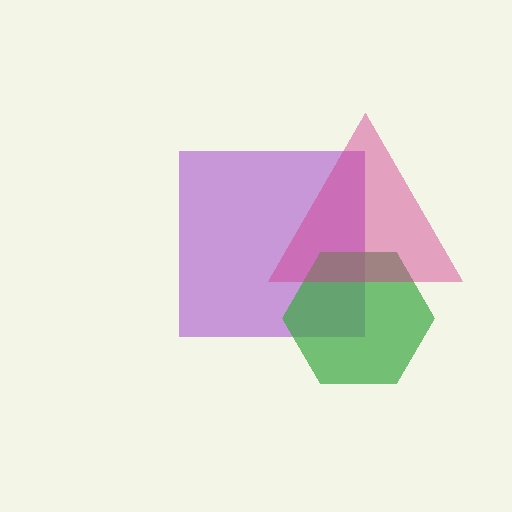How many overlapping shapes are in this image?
There are 3 overlapping shapes in the image.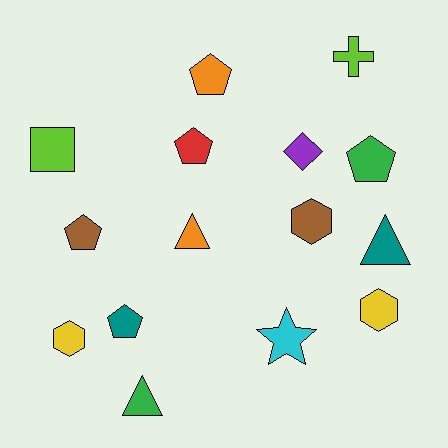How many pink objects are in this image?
There are no pink objects.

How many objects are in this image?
There are 15 objects.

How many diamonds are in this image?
There is 1 diamond.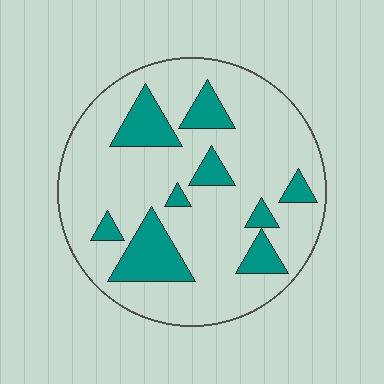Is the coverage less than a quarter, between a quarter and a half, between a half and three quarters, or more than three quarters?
Less than a quarter.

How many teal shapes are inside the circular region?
9.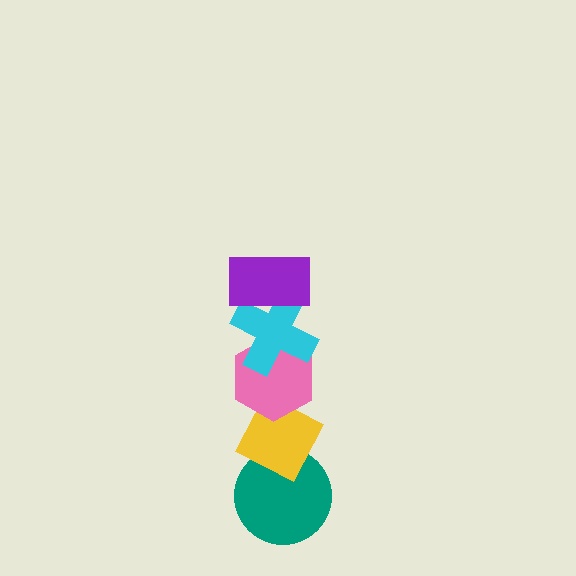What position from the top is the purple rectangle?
The purple rectangle is 1st from the top.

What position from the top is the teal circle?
The teal circle is 5th from the top.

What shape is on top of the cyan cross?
The purple rectangle is on top of the cyan cross.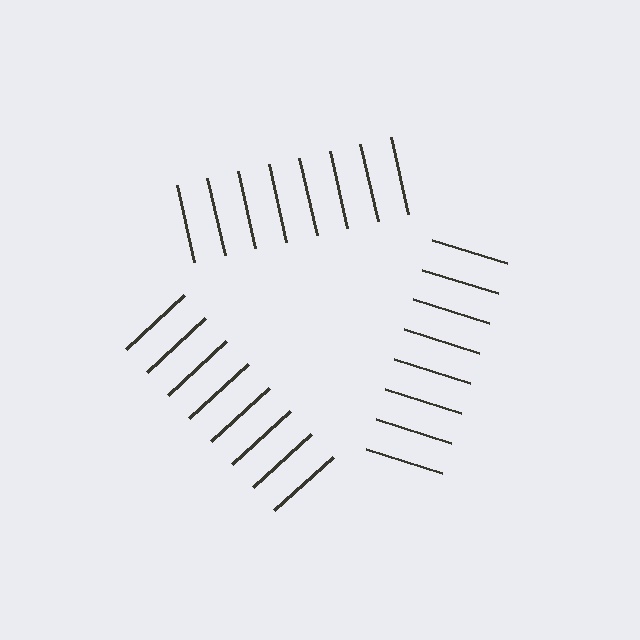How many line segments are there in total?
24 — 8 along each of the 3 edges.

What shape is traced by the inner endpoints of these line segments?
An illusory triangle — the line segments terminate on its edges but no continuous stroke is drawn.